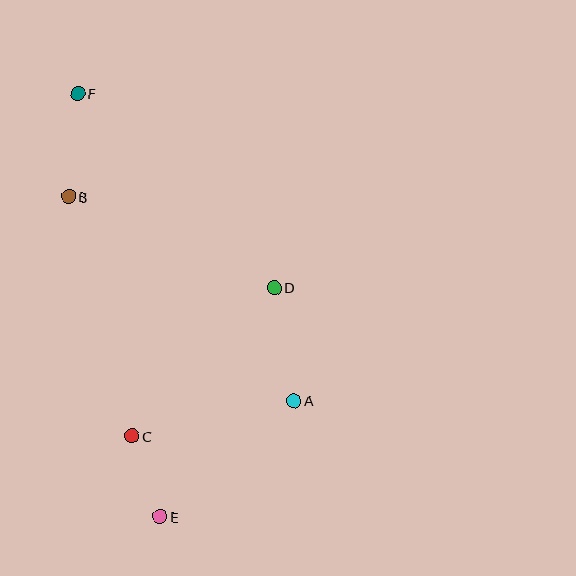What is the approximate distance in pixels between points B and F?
The distance between B and F is approximately 103 pixels.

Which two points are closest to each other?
Points C and E are closest to each other.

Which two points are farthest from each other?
Points E and F are farthest from each other.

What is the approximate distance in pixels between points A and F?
The distance between A and F is approximately 376 pixels.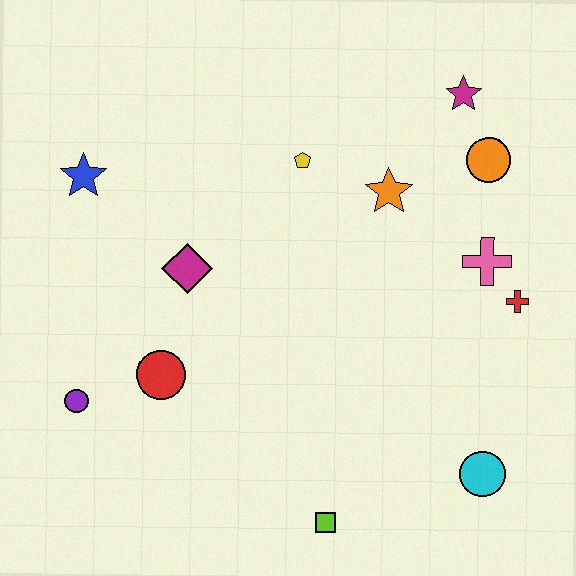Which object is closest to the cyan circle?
The lime square is closest to the cyan circle.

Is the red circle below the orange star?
Yes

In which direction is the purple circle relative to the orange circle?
The purple circle is to the left of the orange circle.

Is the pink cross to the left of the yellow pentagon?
No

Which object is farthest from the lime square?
The magenta star is farthest from the lime square.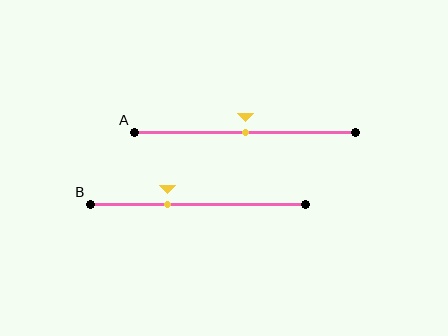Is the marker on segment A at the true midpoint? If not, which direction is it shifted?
Yes, the marker on segment A is at the true midpoint.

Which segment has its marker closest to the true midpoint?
Segment A has its marker closest to the true midpoint.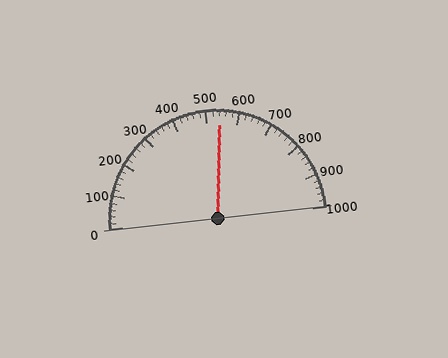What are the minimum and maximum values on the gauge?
The gauge ranges from 0 to 1000.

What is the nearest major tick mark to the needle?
The nearest major tick mark is 500.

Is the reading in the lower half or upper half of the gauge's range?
The reading is in the upper half of the range (0 to 1000).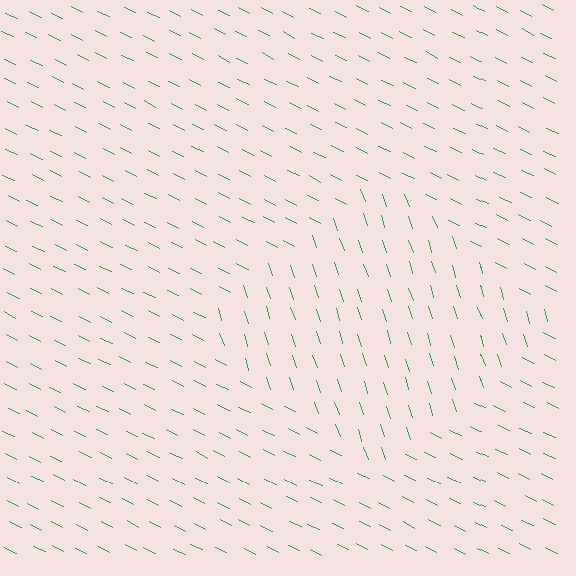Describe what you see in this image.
The image is filled with small green line segments. A diamond region in the image has lines oriented differently from the surrounding lines, creating a visible texture boundary.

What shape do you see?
I see a diamond.